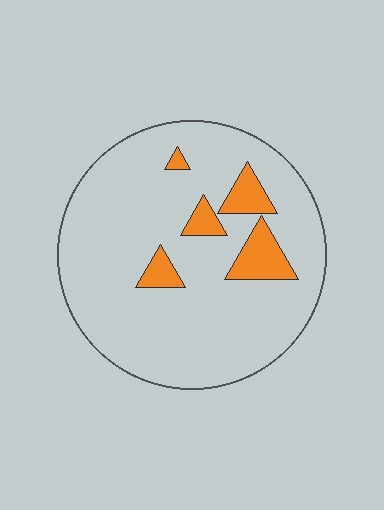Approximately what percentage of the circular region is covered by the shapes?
Approximately 10%.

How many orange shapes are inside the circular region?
5.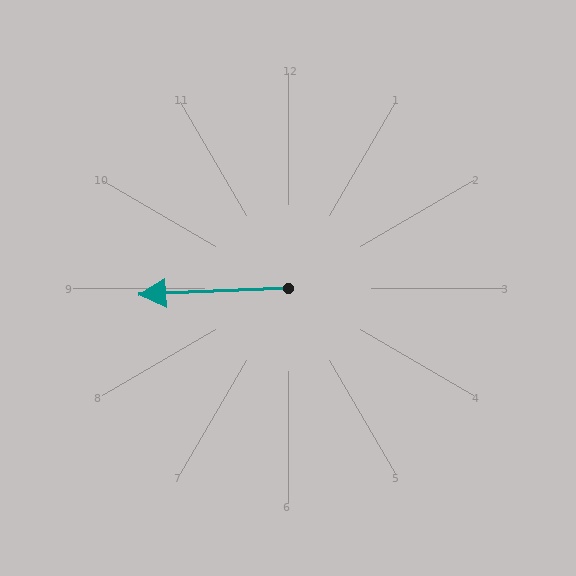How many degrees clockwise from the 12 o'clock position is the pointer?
Approximately 268 degrees.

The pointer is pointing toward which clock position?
Roughly 9 o'clock.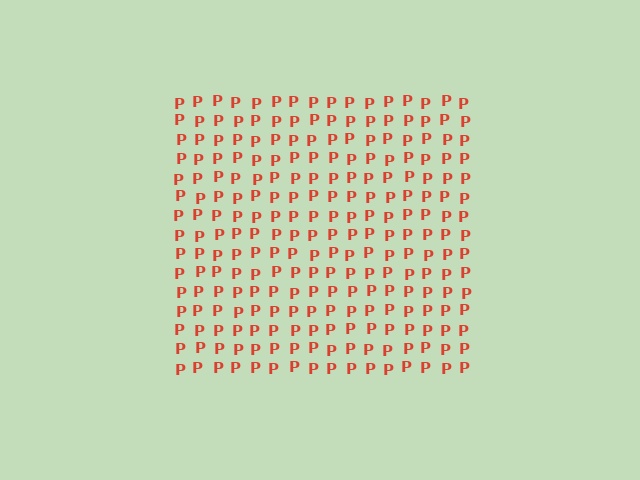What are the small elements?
The small elements are letter P's.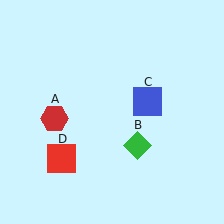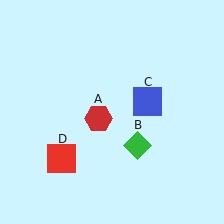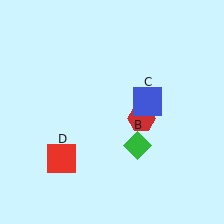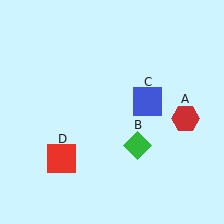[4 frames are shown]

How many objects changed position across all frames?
1 object changed position: red hexagon (object A).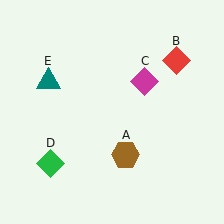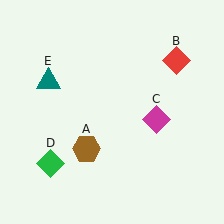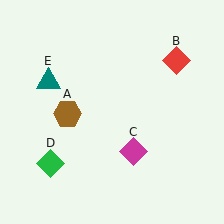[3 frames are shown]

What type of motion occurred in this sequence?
The brown hexagon (object A), magenta diamond (object C) rotated clockwise around the center of the scene.